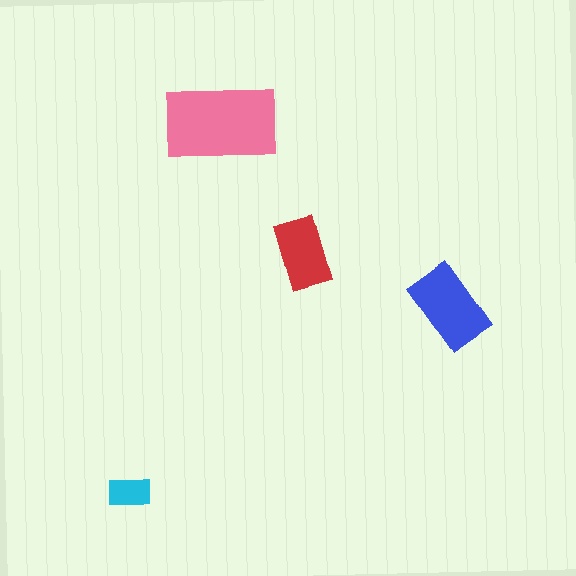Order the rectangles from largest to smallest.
the pink one, the blue one, the red one, the cyan one.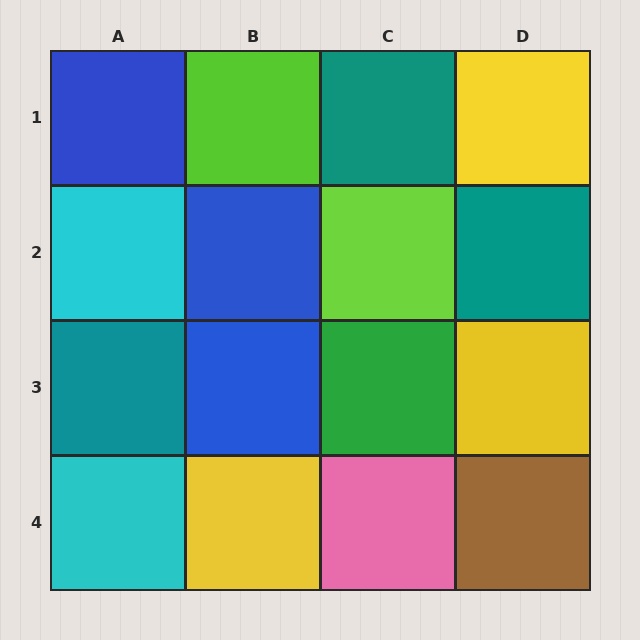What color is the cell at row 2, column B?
Blue.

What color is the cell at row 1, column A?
Blue.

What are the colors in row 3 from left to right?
Teal, blue, green, yellow.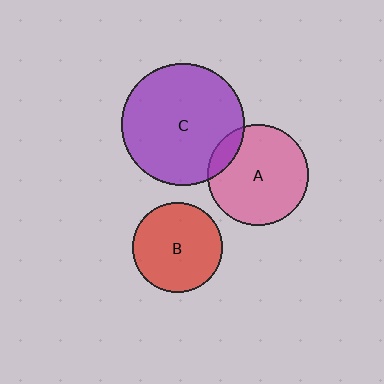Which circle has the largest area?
Circle C (purple).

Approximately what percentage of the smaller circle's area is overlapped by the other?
Approximately 10%.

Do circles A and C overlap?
Yes.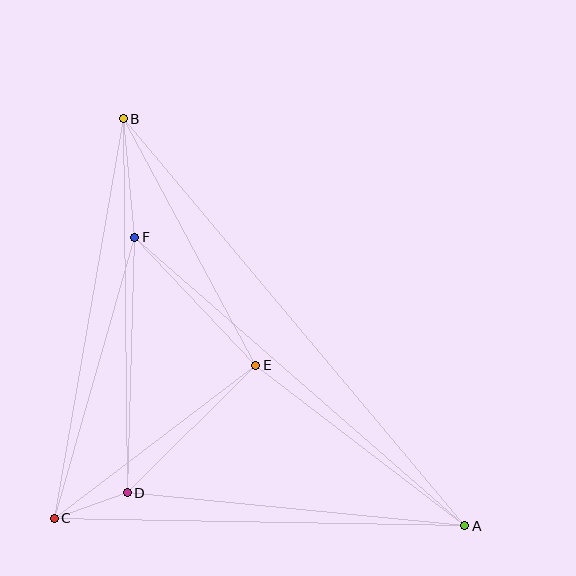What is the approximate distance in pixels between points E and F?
The distance between E and F is approximately 176 pixels.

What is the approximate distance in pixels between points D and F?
The distance between D and F is approximately 255 pixels.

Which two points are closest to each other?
Points C and D are closest to each other.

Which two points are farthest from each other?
Points A and B are farthest from each other.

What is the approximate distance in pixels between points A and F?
The distance between A and F is approximately 438 pixels.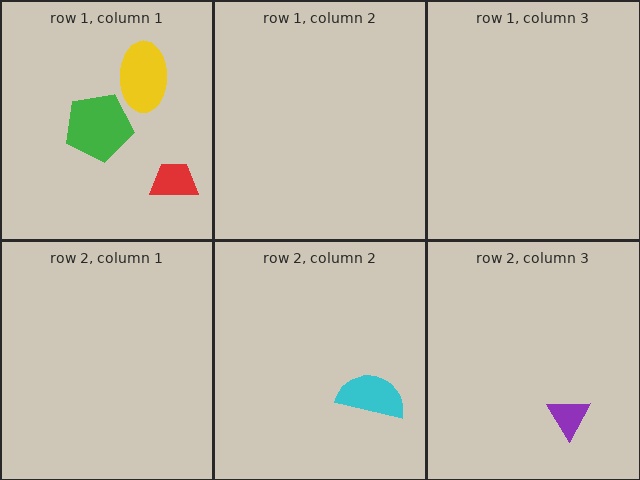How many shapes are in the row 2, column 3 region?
1.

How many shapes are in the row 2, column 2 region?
1.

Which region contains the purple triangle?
The row 2, column 3 region.